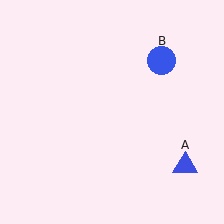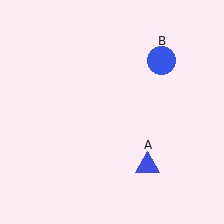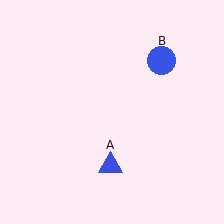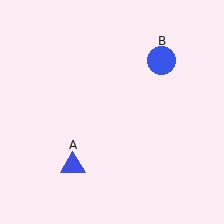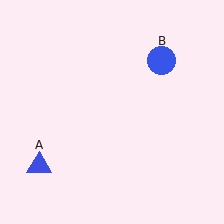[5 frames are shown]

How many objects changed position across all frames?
1 object changed position: blue triangle (object A).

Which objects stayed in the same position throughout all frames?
Blue circle (object B) remained stationary.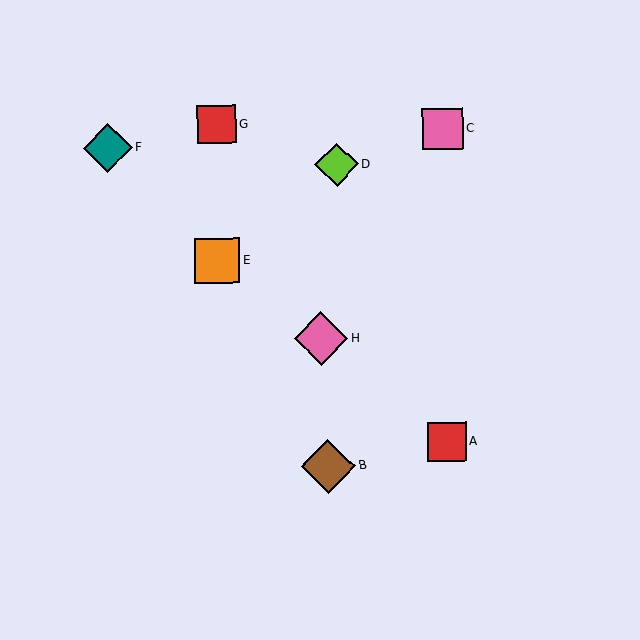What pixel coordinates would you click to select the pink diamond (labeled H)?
Click at (321, 339) to select the pink diamond H.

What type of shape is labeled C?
Shape C is a pink square.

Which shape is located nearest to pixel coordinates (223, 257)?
The orange square (labeled E) at (217, 260) is nearest to that location.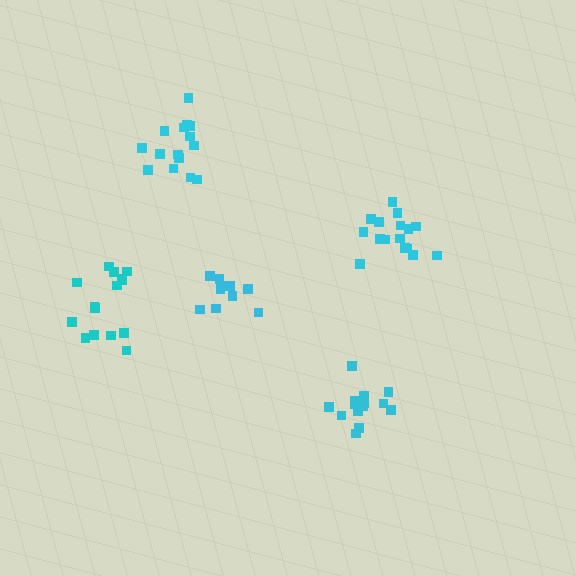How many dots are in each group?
Group 1: 15 dots, Group 2: 14 dots, Group 3: 16 dots, Group 4: 15 dots, Group 5: 10 dots (70 total).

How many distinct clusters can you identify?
There are 5 distinct clusters.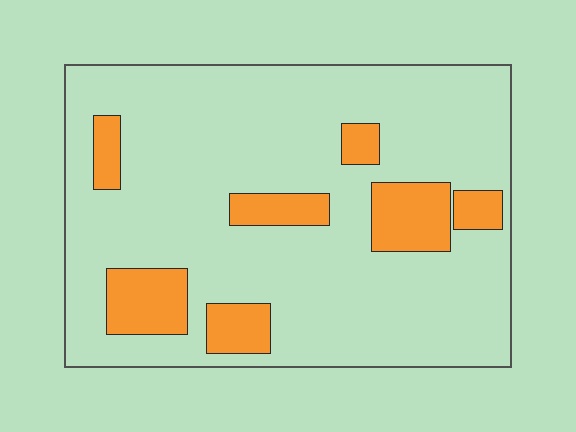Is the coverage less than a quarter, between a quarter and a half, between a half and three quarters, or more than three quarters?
Less than a quarter.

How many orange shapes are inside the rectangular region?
7.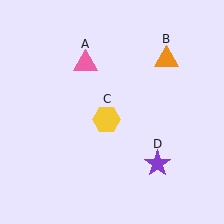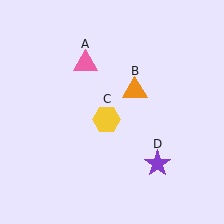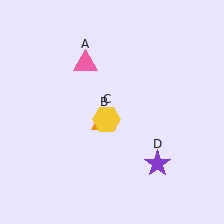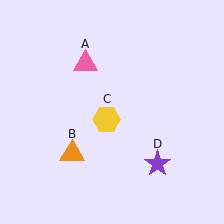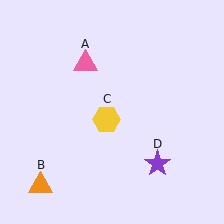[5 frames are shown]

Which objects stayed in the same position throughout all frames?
Pink triangle (object A) and yellow hexagon (object C) and purple star (object D) remained stationary.